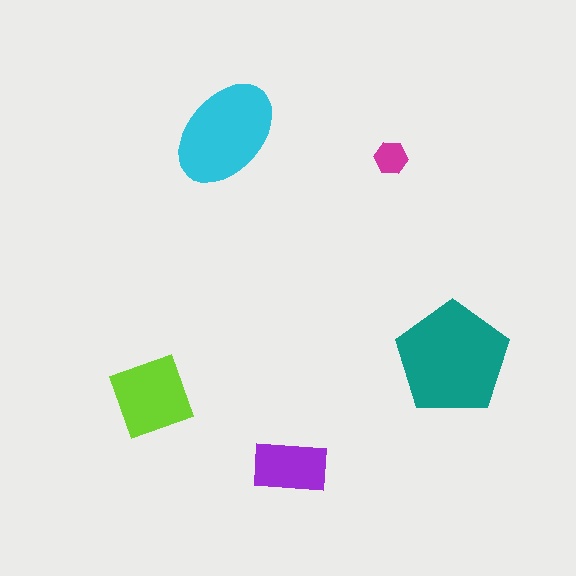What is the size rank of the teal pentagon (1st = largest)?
1st.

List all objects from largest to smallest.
The teal pentagon, the cyan ellipse, the lime diamond, the purple rectangle, the magenta hexagon.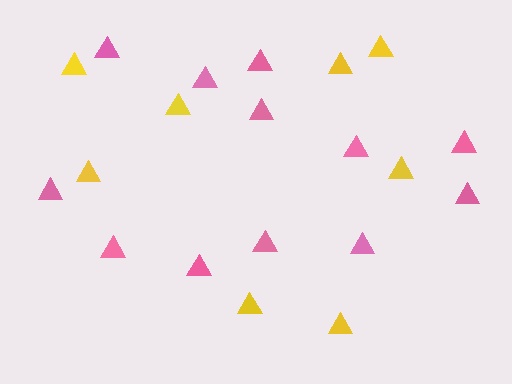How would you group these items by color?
There are 2 groups: one group of yellow triangles (8) and one group of pink triangles (12).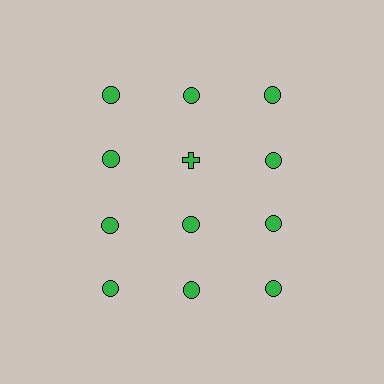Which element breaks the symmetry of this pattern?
The green cross in the second row, second from left column breaks the symmetry. All other shapes are green circles.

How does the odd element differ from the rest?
It has a different shape: cross instead of circle.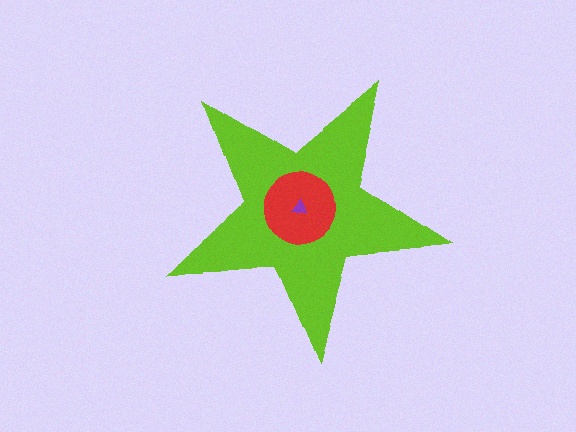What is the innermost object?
The purple triangle.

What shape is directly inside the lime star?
The red circle.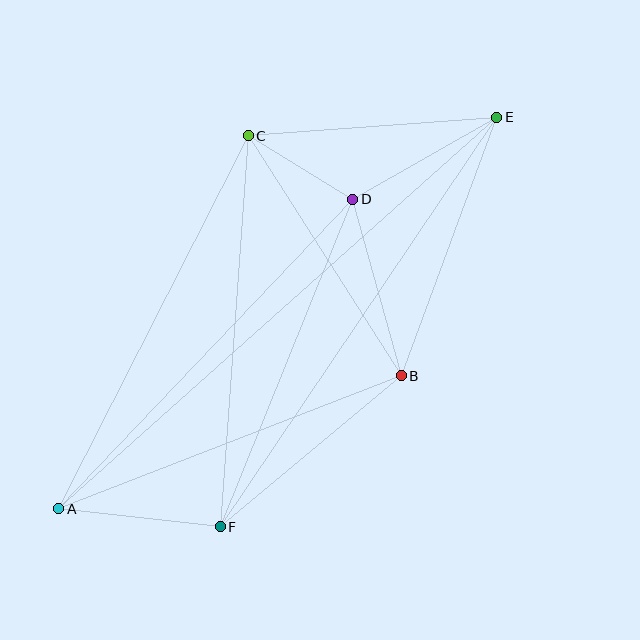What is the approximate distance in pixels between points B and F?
The distance between B and F is approximately 235 pixels.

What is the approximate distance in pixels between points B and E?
The distance between B and E is approximately 276 pixels.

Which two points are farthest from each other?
Points A and E are farthest from each other.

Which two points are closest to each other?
Points C and D are closest to each other.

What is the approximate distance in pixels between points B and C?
The distance between B and C is approximately 285 pixels.